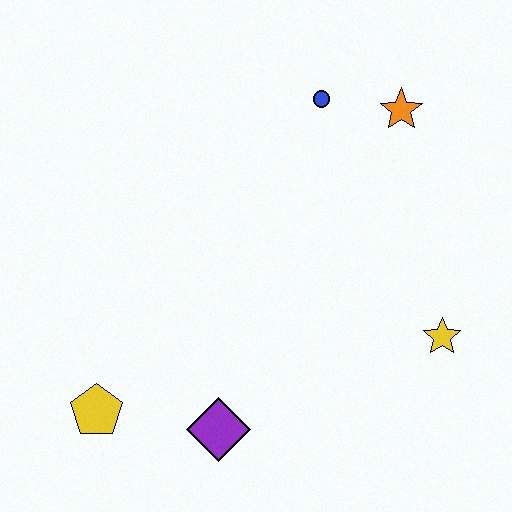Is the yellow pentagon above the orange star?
No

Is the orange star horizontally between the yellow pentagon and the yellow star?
Yes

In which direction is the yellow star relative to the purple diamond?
The yellow star is to the right of the purple diamond.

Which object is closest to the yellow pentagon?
The purple diamond is closest to the yellow pentagon.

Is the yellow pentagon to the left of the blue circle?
Yes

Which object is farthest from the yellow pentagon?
The orange star is farthest from the yellow pentagon.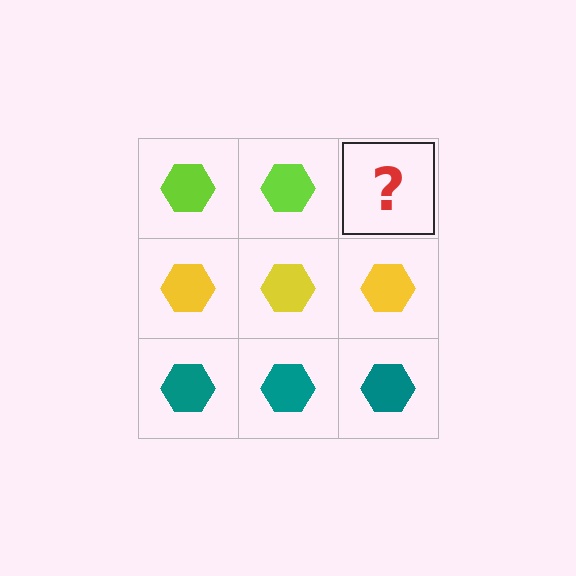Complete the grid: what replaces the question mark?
The question mark should be replaced with a lime hexagon.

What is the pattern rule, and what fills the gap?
The rule is that each row has a consistent color. The gap should be filled with a lime hexagon.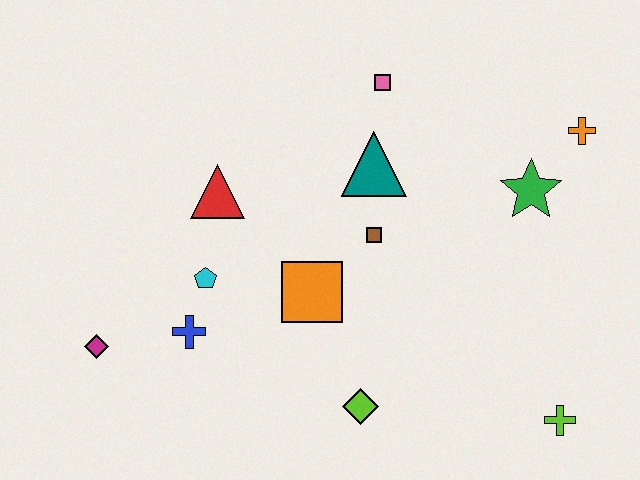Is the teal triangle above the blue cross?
Yes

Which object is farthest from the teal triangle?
The magenta diamond is farthest from the teal triangle.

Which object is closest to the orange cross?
The green star is closest to the orange cross.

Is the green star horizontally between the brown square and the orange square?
No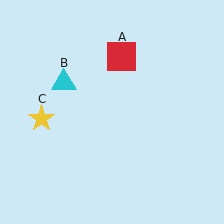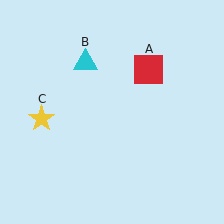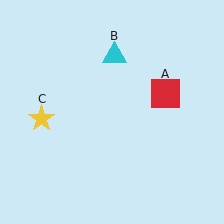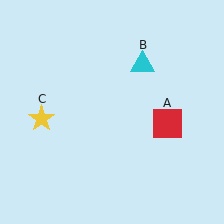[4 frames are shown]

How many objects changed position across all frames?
2 objects changed position: red square (object A), cyan triangle (object B).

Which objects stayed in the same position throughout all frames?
Yellow star (object C) remained stationary.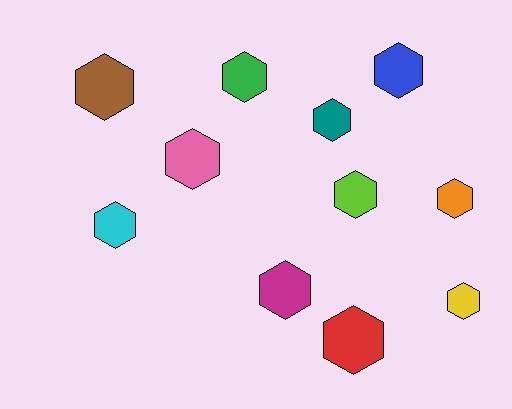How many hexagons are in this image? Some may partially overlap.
There are 11 hexagons.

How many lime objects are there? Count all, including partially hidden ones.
There is 1 lime object.